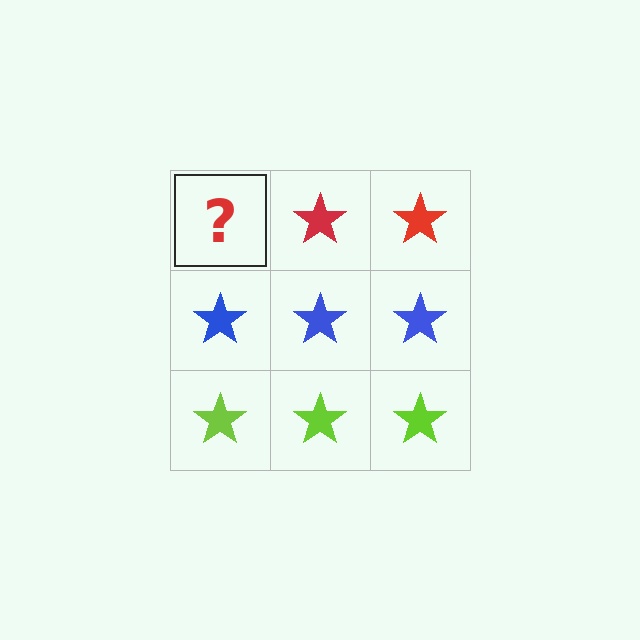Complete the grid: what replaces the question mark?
The question mark should be replaced with a red star.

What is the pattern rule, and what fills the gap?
The rule is that each row has a consistent color. The gap should be filled with a red star.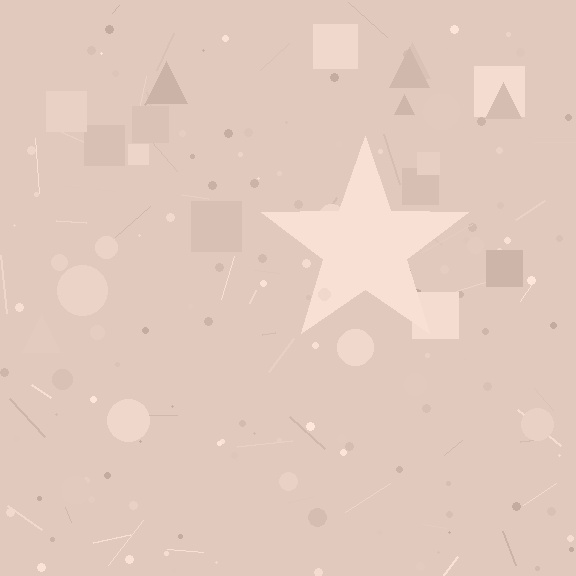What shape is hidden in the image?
A star is hidden in the image.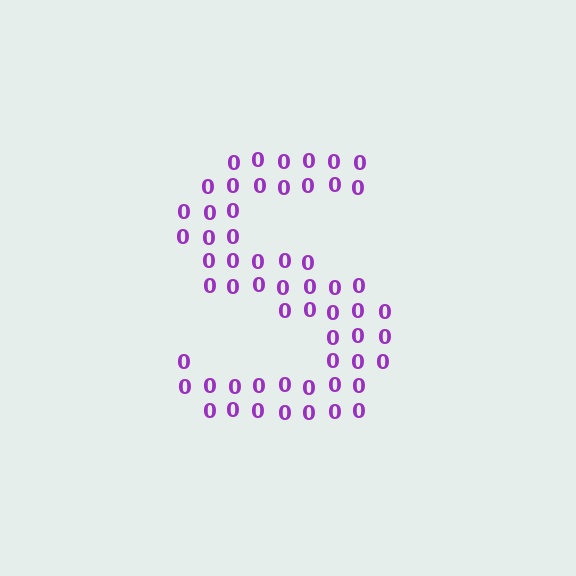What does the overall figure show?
The overall figure shows the letter S.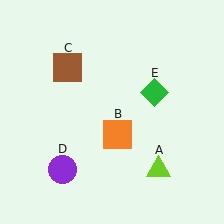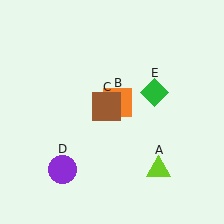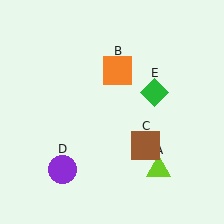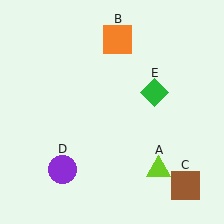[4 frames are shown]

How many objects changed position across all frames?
2 objects changed position: orange square (object B), brown square (object C).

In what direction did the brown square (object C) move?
The brown square (object C) moved down and to the right.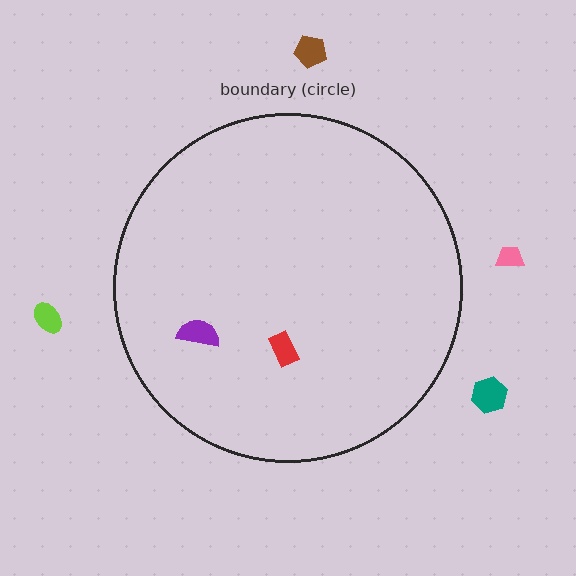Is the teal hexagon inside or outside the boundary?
Outside.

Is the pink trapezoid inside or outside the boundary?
Outside.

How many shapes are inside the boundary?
2 inside, 4 outside.